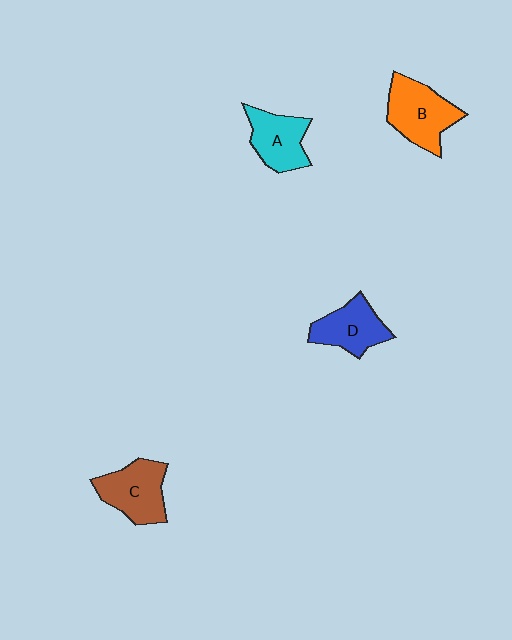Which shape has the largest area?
Shape B (orange).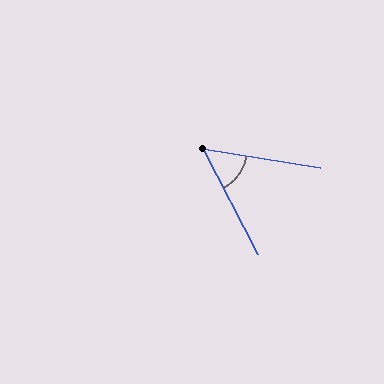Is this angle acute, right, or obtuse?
It is acute.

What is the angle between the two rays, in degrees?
Approximately 53 degrees.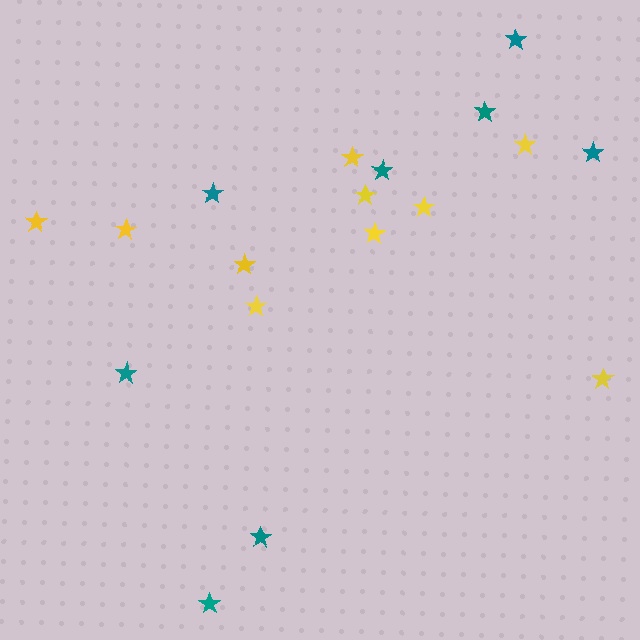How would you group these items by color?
There are 2 groups: one group of yellow stars (10) and one group of teal stars (8).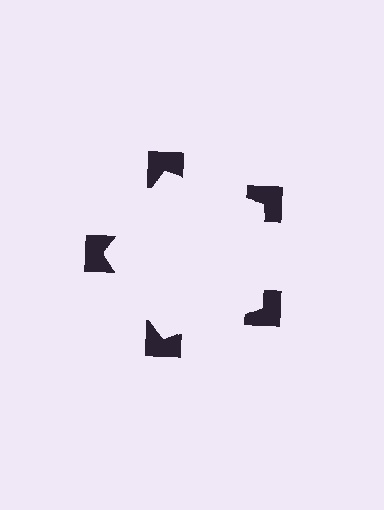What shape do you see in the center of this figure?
An illusory pentagon — its edges are inferred from the aligned wedge cuts in the notched squares, not physically drawn.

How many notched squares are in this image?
There are 5 — one at each vertex of the illusory pentagon.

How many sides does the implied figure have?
5 sides.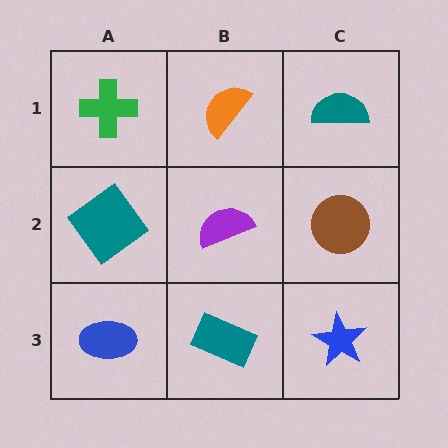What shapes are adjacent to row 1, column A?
A teal diamond (row 2, column A), an orange semicircle (row 1, column B).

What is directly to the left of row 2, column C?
A purple semicircle.